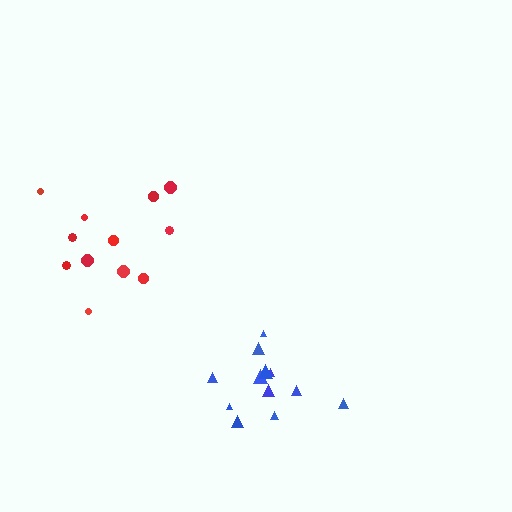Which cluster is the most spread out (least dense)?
Red.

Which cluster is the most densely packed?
Blue.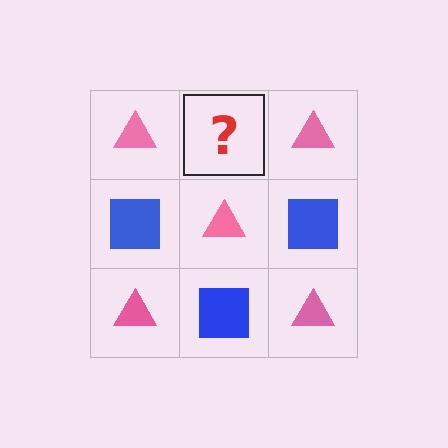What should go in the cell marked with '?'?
The missing cell should contain a blue square.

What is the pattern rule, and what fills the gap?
The rule is that it alternates pink triangle and blue square in a checkerboard pattern. The gap should be filled with a blue square.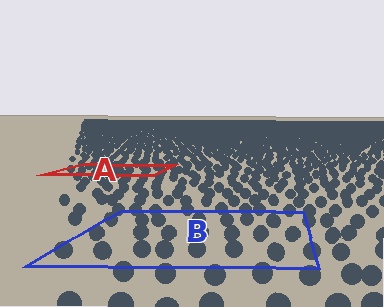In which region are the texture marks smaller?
The texture marks are smaller in region A, because it is farther away.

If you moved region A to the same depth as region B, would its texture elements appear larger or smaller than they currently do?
They would appear larger. At a closer depth, the same texture elements are projected at a bigger on-screen size.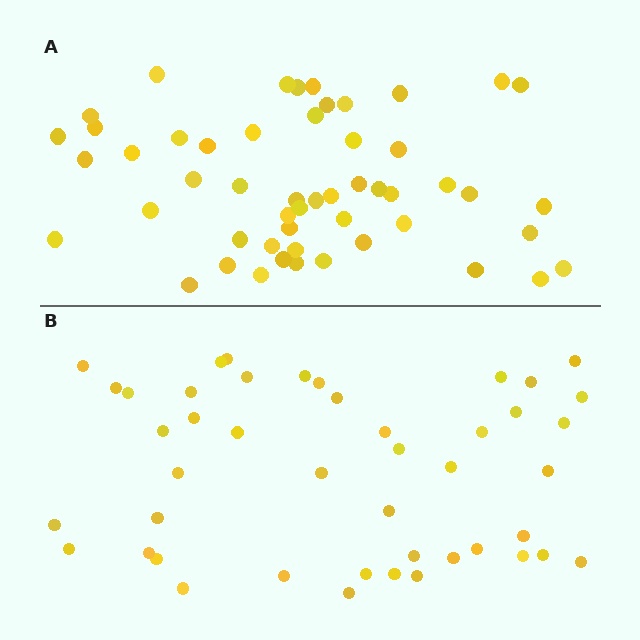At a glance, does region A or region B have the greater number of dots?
Region A (the top region) has more dots.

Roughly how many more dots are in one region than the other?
Region A has roughly 8 or so more dots than region B.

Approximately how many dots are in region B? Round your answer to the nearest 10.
About 40 dots. (The exact count is 45, which rounds to 40.)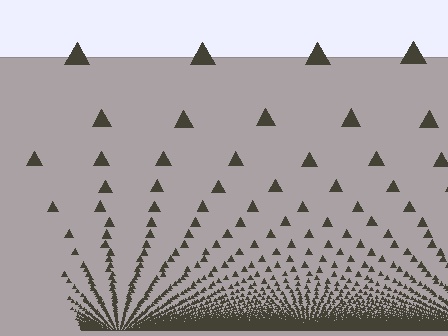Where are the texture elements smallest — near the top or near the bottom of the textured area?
Near the bottom.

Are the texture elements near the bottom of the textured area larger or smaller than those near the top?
Smaller. The gradient is inverted — elements near the bottom are smaller and denser.